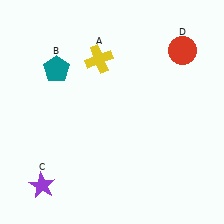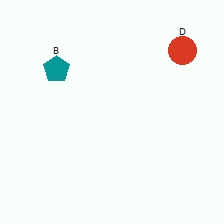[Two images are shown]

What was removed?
The yellow cross (A), the purple star (C) were removed in Image 2.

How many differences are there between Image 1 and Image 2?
There are 2 differences between the two images.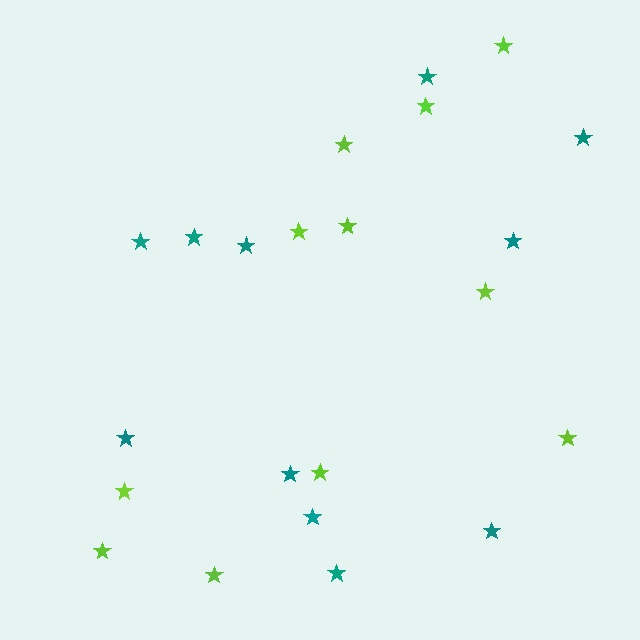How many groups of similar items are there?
There are 2 groups: one group of teal stars (11) and one group of lime stars (11).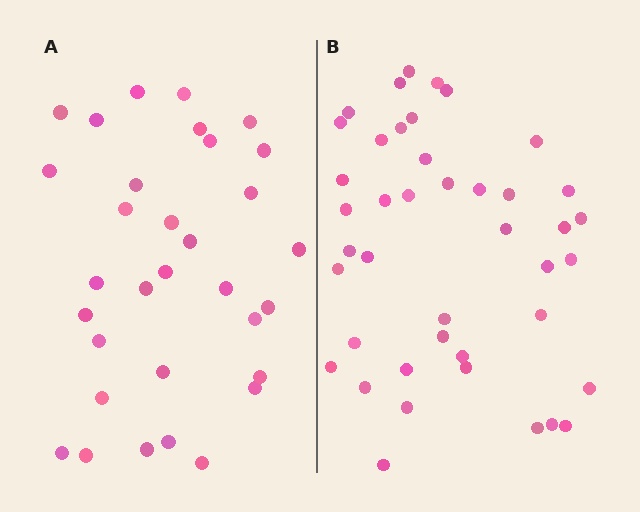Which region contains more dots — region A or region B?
Region B (the right region) has more dots.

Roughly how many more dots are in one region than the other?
Region B has roughly 10 or so more dots than region A.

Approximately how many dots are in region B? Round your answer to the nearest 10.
About 40 dots. (The exact count is 42, which rounds to 40.)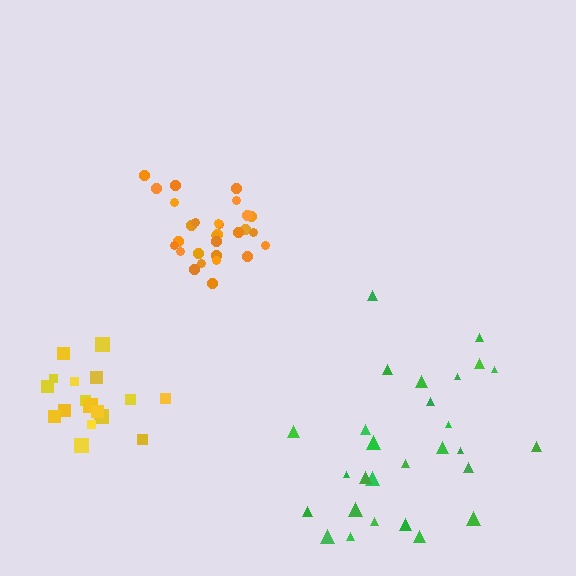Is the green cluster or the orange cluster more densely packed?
Orange.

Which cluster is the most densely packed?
Orange.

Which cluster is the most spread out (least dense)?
Green.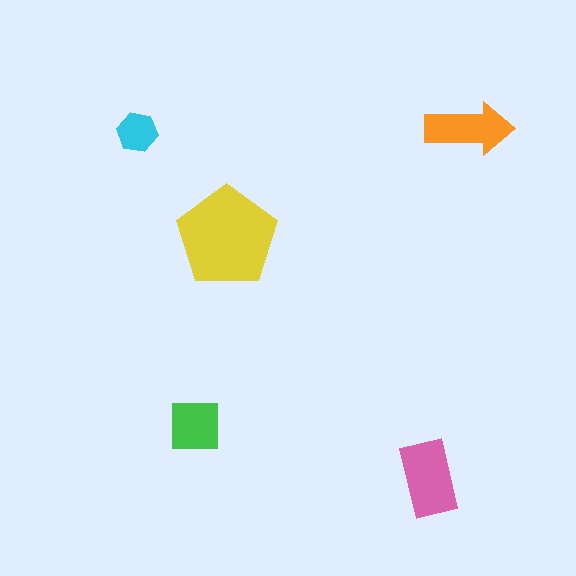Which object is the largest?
The yellow pentagon.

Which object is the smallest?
The cyan hexagon.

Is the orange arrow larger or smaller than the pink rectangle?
Smaller.